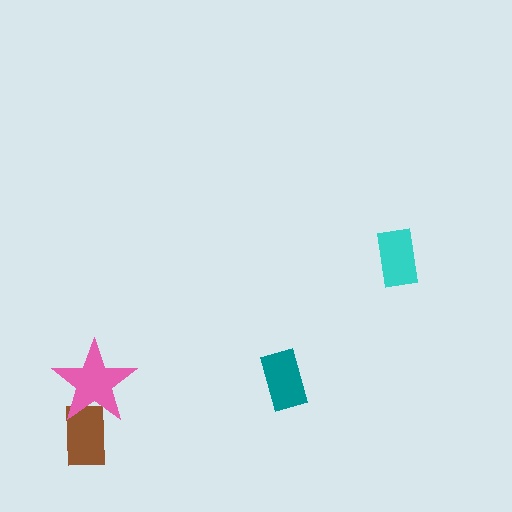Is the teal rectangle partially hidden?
No, no other shape covers it.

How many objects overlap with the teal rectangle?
0 objects overlap with the teal rectangle.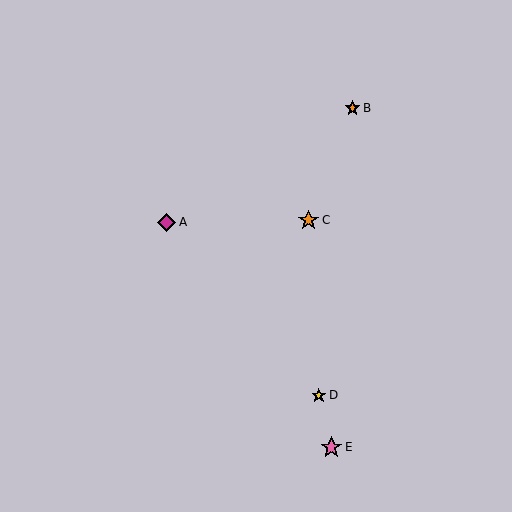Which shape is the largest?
The pink star (labeled E) is the largest.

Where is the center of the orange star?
The center of the orange star is at (309, 220).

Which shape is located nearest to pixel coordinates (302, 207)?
The orange star (labeled C) at (309, 220) is nearest to that location.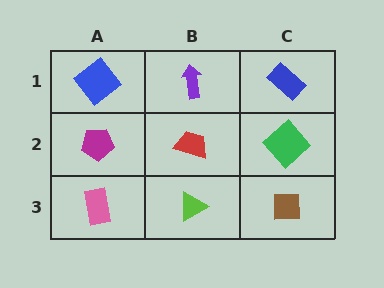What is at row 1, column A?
A blue diamond.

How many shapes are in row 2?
3 shapes.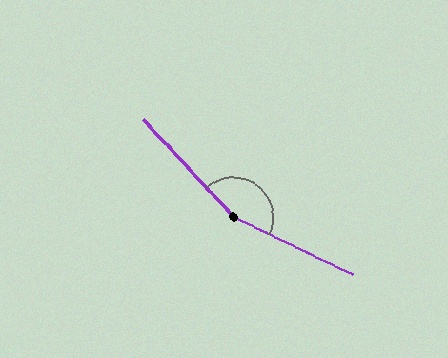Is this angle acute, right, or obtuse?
It is obtuse.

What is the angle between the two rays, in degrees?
Approximately 158 degrees.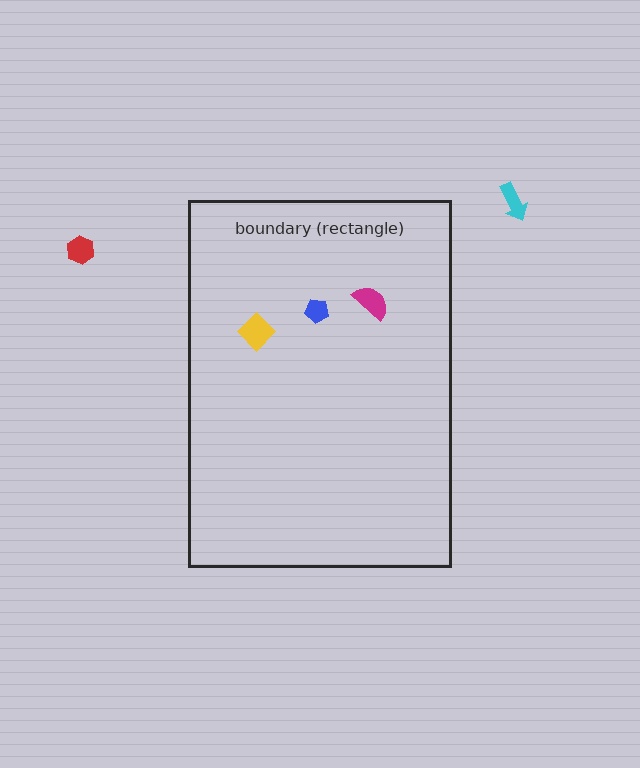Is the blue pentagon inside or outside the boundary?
Inside.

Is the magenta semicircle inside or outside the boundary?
Inside.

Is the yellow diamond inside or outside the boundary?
Inside.